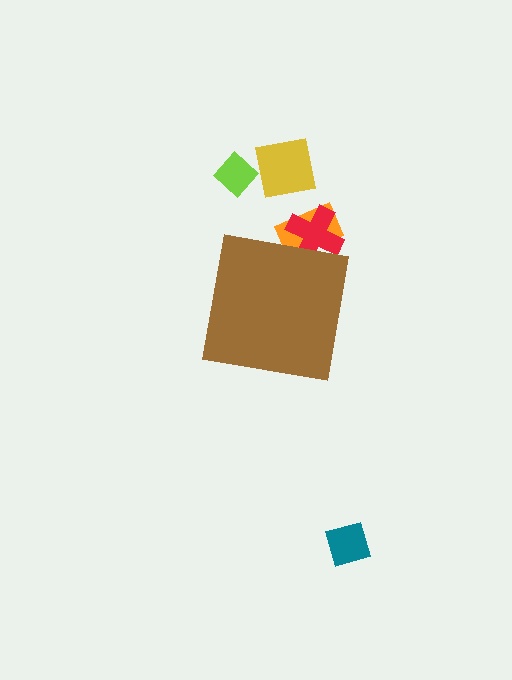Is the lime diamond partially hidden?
No, the lime diamond is fully visible.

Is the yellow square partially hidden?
No, the yellow square is fully visible.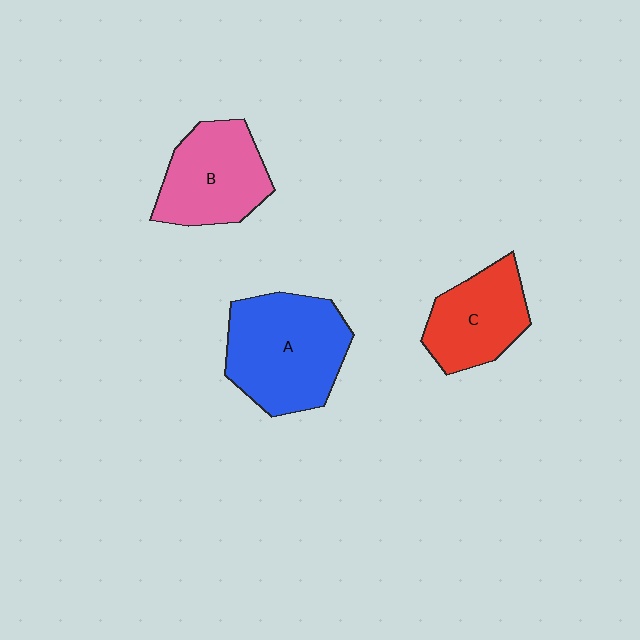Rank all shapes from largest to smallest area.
From largest to smallest: A (blue), B (pink), C (red).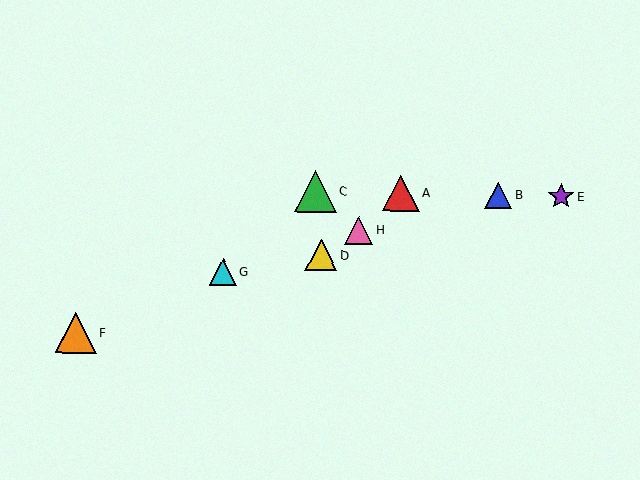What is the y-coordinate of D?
Object D is at y≈255.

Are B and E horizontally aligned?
Yes, both are at y≈195.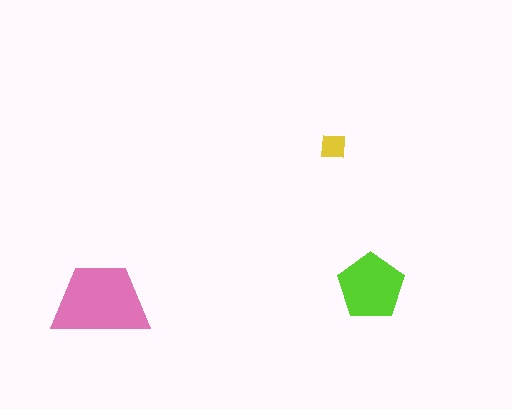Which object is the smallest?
The yellow square.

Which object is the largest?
The pink trapezoid.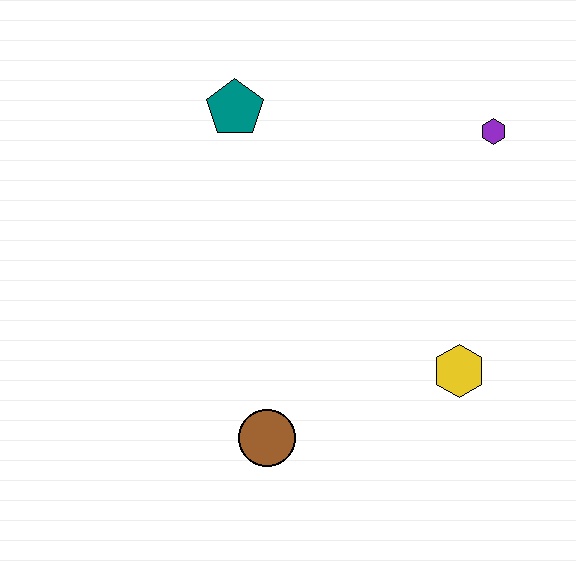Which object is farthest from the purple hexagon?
The brown circle is farthest from the purple hexagon.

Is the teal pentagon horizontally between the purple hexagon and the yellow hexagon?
No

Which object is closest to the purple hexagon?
The yellow hexagon is closest to the purple hexagon.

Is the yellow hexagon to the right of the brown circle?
Yes